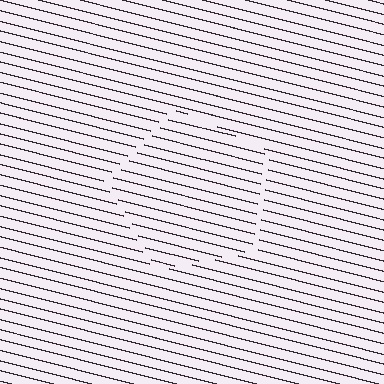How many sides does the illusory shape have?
5 sides — the line-ends trace a pentagon.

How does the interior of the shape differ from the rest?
The interior of the shape contains the same grating, shifted by half a period — the contour is defined by the phase discontinuity where line-ends from the inner and outer gratings abut.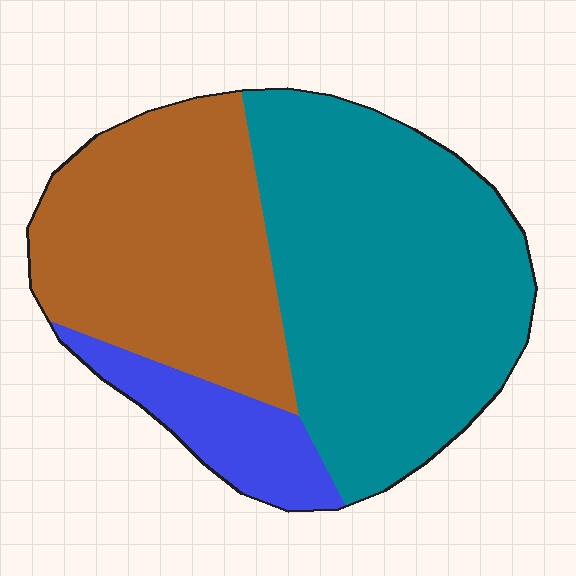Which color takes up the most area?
Teal, at roughly 50%.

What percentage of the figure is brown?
Brown covers about 35% of the figure.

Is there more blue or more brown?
Brown.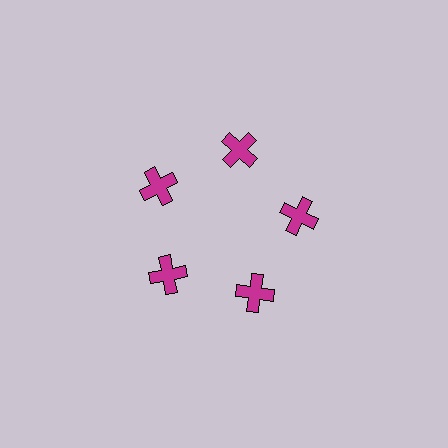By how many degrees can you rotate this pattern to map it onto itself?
The pattern maps onto itself every 72 degrees of rotation.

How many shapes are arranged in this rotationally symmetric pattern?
There are 5 shapes, arranged in 5 groups of 1.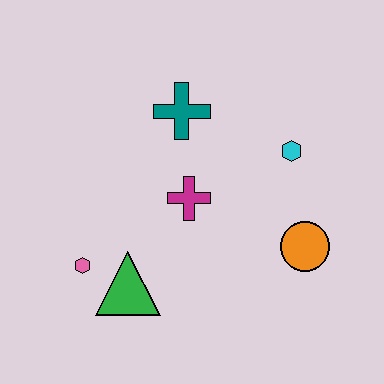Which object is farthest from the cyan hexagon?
The pink hexagon is farthest from the cyan hexagon.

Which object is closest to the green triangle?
The pink hexagon is closest to the green triangle.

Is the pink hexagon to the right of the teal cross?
No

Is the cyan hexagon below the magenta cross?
No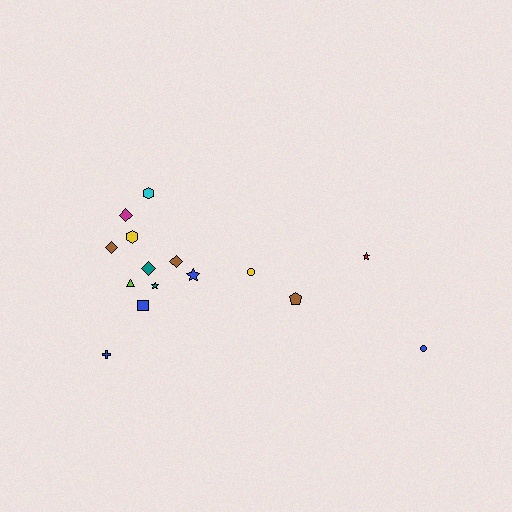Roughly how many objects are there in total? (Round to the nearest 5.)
Roughly 15 objects in total.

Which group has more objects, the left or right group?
The left group.